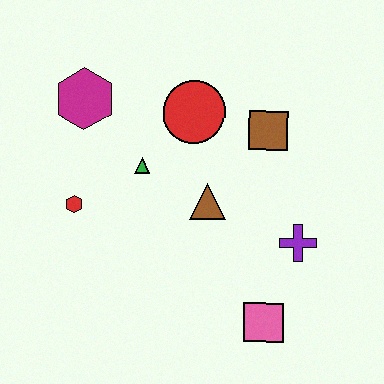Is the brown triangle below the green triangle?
Yes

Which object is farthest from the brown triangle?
The magenta hexagon is farthest from the brown triangle.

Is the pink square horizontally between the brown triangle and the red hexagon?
No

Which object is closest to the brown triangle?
The green triangle is closest to the brown triangle.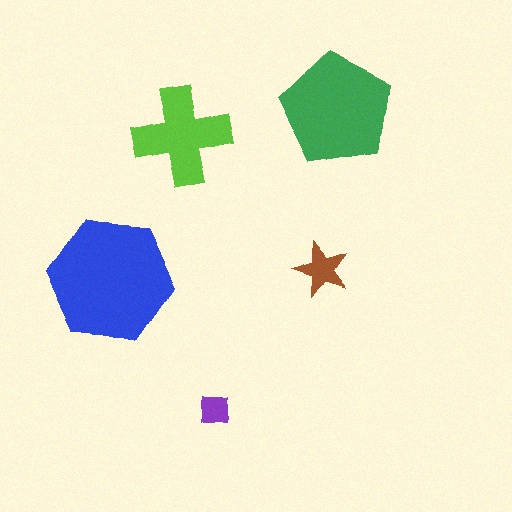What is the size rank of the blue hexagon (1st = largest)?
1st.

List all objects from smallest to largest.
The purple square, the brown star, the lime cross, the green pentagon, the blue hexagon.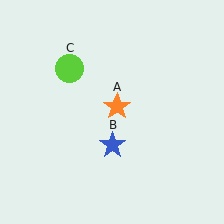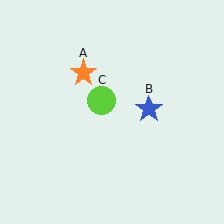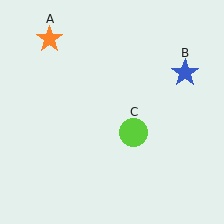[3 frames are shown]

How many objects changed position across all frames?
3 objects changed position: orange star (object A), blue star (object B), lime circle (object C).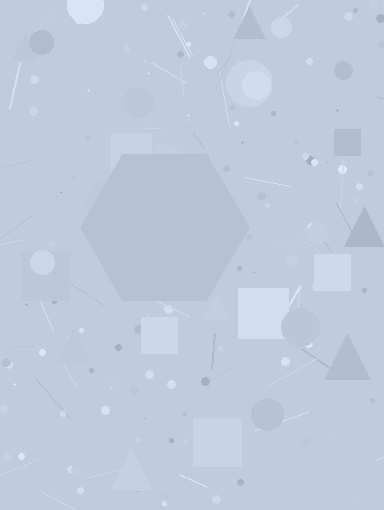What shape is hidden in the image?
A hexagon is hidden in the image.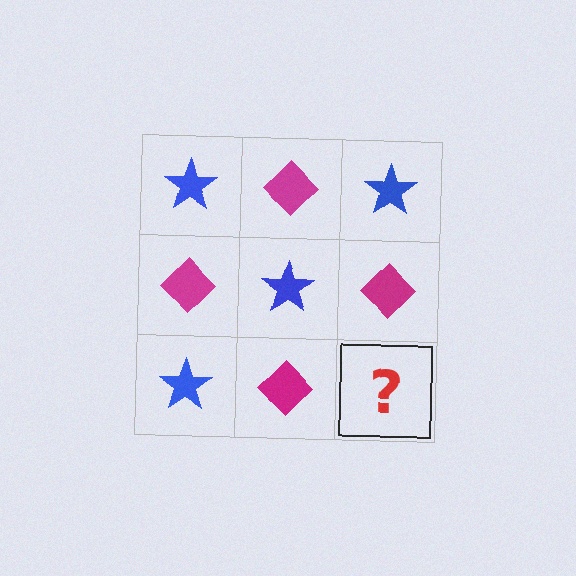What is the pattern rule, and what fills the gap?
The rule is that it alternates blue star and magenta diamond in a checkerboard pattern. The gap should be filled with a blue star.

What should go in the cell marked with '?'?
The missing cell should contain a blue star.